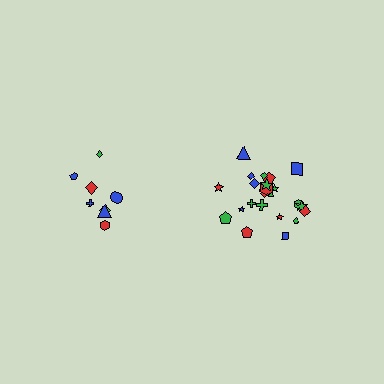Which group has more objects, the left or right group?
The right group.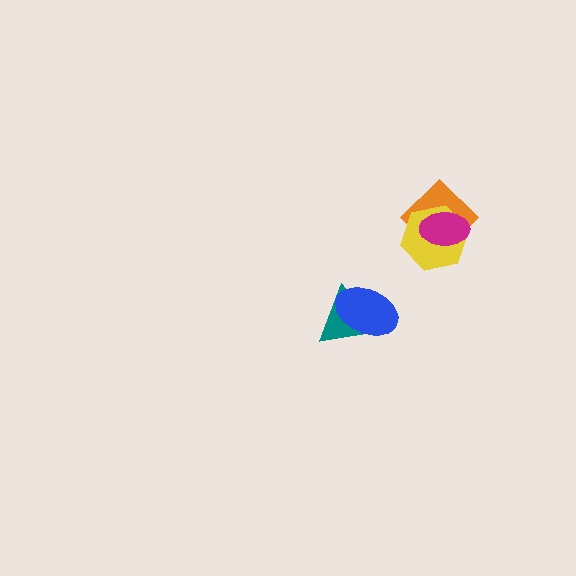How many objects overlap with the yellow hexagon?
2 objects overlap with the yellow hexagon.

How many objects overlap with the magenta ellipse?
2 objects overlap with the magenta ellipse.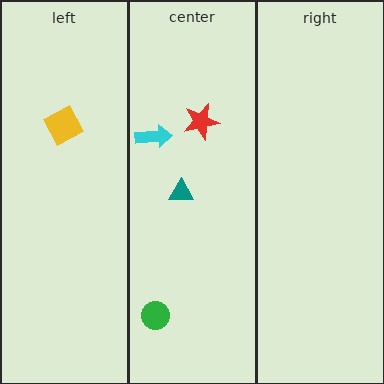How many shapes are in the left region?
1.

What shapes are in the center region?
The red star, the cyan arrow, the teal triangle, the green circle.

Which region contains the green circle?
The center region.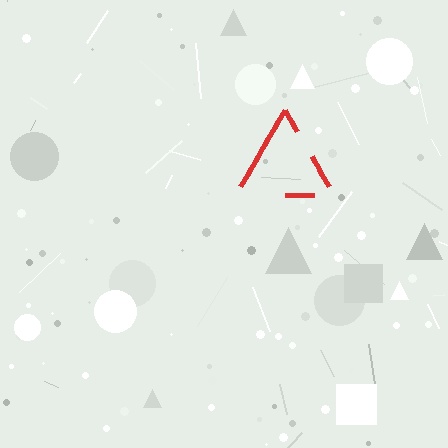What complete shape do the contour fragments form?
The contour fragments form a triangle.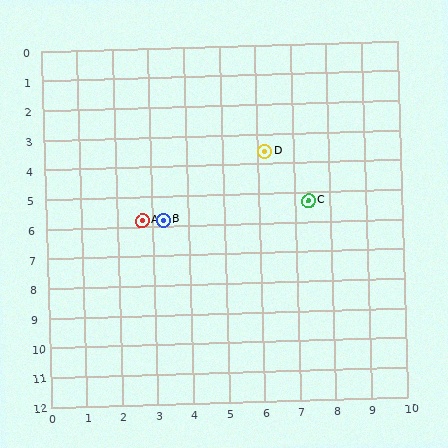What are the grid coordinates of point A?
Point A is at approximately (2.7, 5.8).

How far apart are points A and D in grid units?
Points A and D are about 4.1 grid units apart.